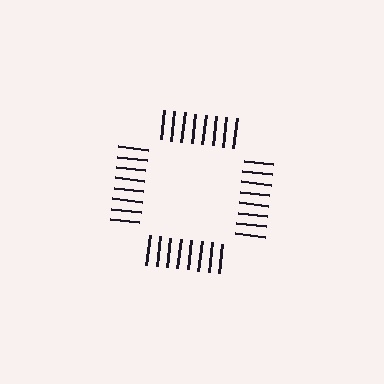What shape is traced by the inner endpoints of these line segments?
An illusory square — the line segments terminate on its edges but no continuous stroke is drawn.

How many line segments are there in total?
32 — 8 along each of the 4 edges.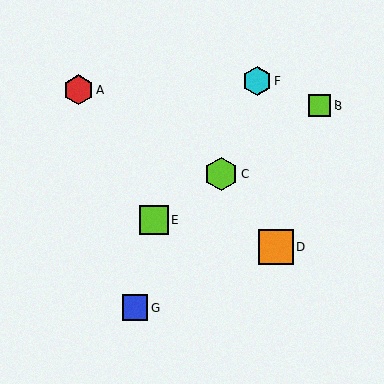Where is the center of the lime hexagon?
The center of the lime hexagon is at (221, 174).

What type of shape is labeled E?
Shape E is a lime square.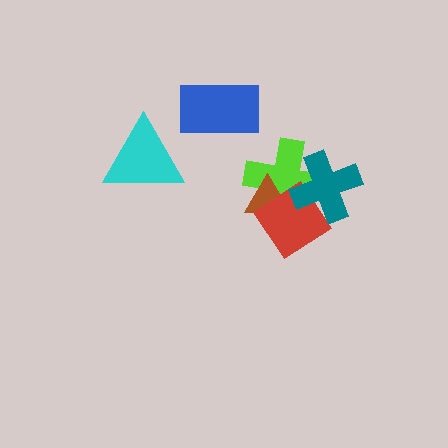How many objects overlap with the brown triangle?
2 objects overlap with the brown triangle.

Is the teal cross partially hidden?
No, no other shape covers it.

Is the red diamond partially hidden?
Yes, it is partially covered by another shape.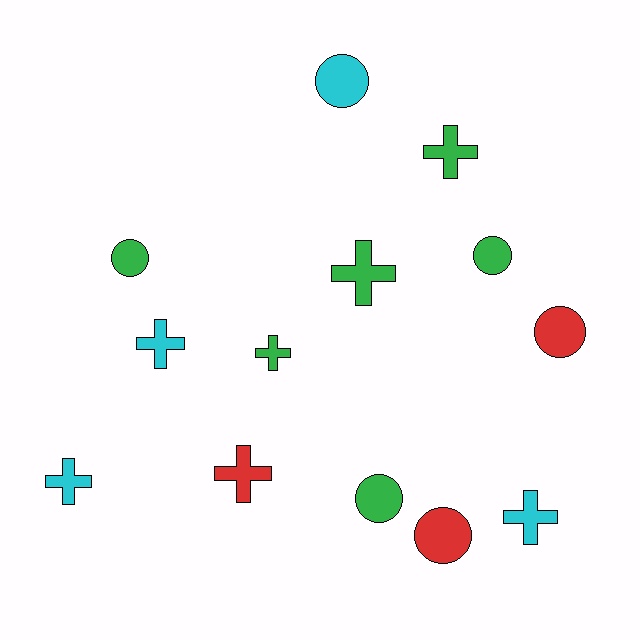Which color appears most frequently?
Green, with 6 objects.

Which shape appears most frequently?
Cross, with 7 objects.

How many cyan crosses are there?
There are 3 cyan crosses.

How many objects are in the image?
There are 13 objects.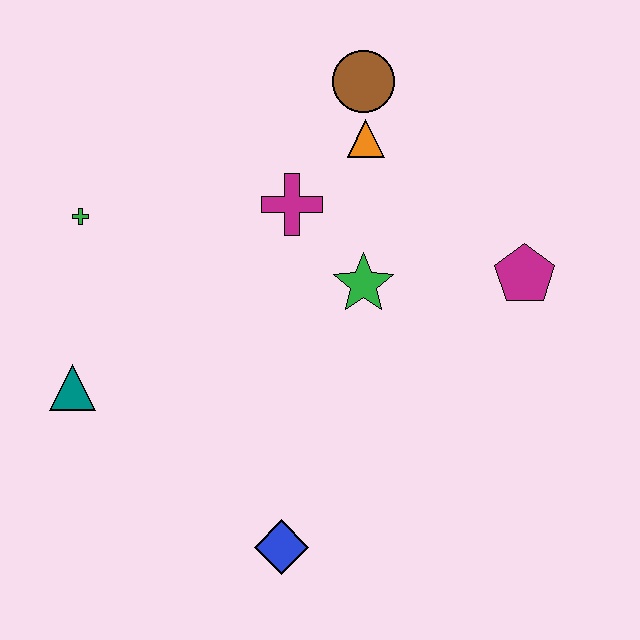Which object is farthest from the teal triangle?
The magenta pentagon is farthest from the teal triangle.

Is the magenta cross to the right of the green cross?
Yes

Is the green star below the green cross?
Yes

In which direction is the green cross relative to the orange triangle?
The green cross is to the left of the orange triangle.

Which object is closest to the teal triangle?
The green cross is closest to the teal triangle.